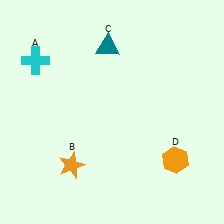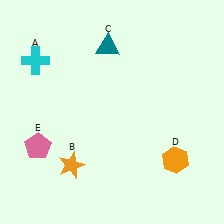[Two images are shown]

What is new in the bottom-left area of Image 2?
A pink pentagon (E) was added in the bottom-left area of Image 2.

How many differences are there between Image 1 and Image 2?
There is 1 difference between the two images.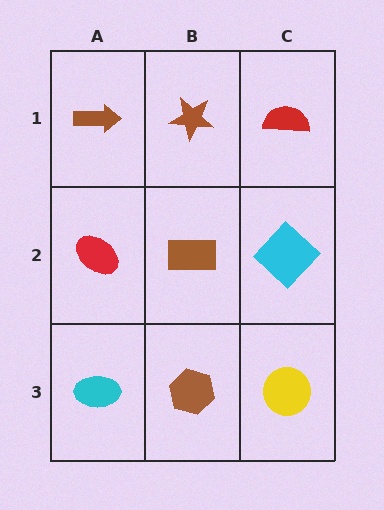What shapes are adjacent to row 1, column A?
A red ellipse (row 2, column A), a brown star (row 1, column B).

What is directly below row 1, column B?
A brown rectangle.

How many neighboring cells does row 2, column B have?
4.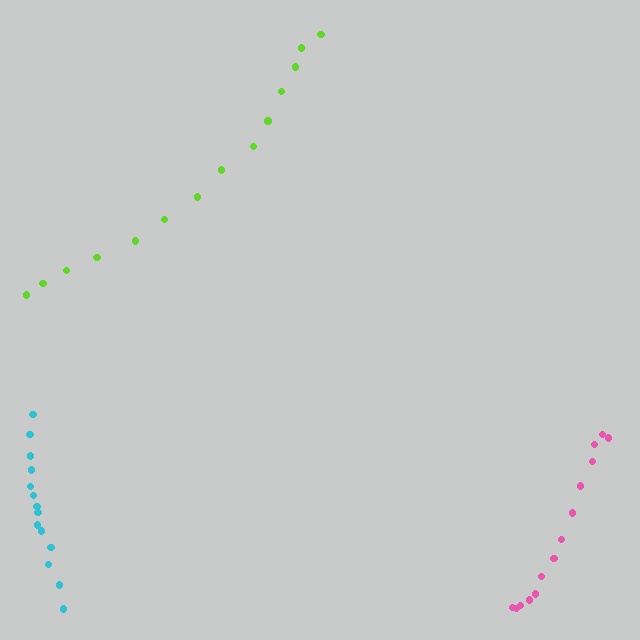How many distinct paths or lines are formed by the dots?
There are 3 distinct paths.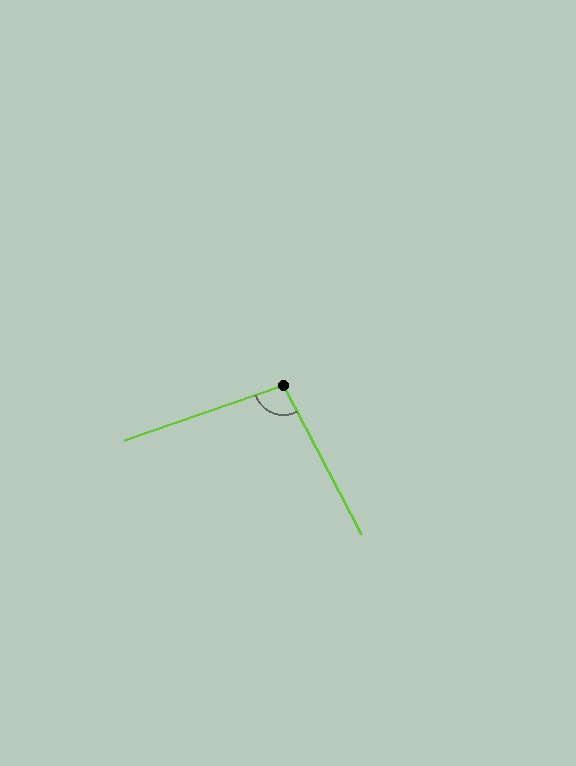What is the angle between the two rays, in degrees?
Approximately 99 degrees.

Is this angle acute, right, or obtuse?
It is obtuse.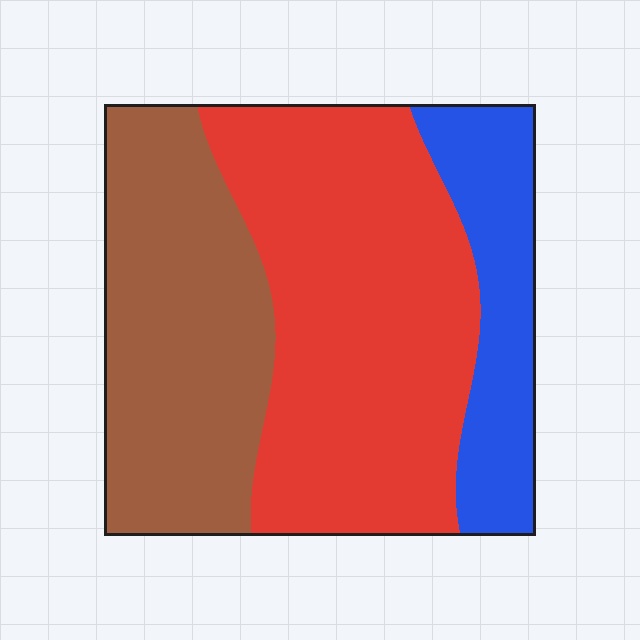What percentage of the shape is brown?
Brown covers 34% of the shape.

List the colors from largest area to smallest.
From largest to smallest: red, brown, blue.